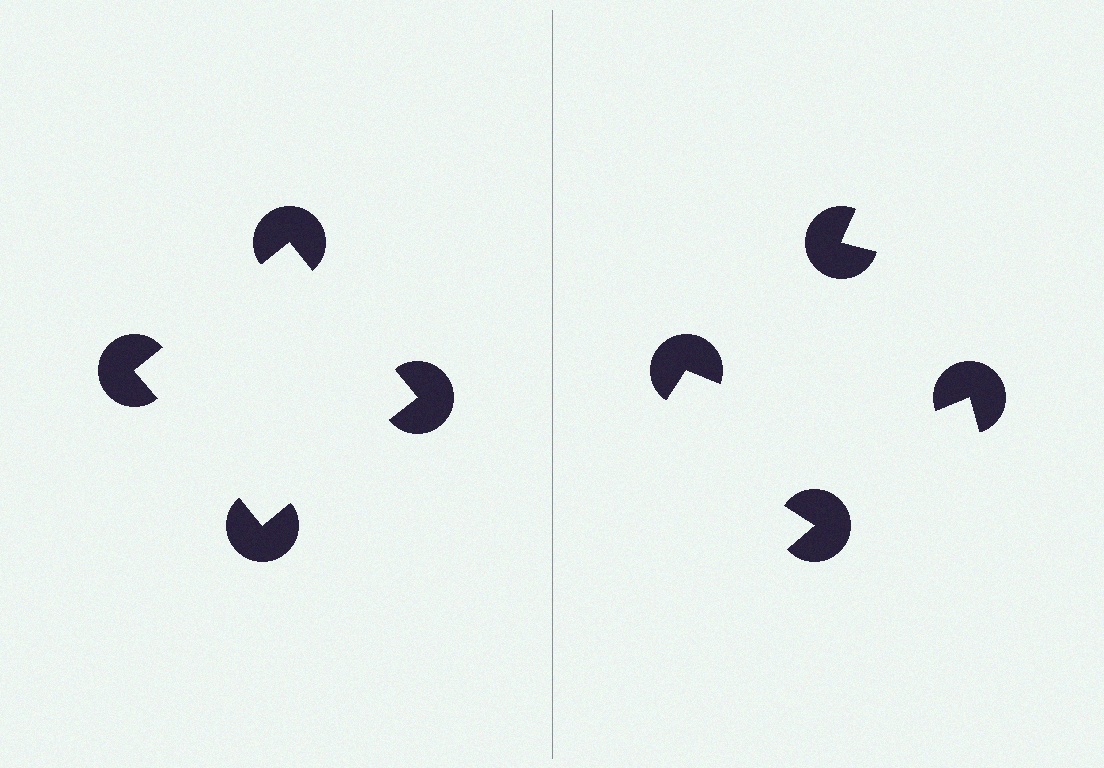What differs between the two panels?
The pac-man discs are positioned identically on both sides; only the wedge orientations differ. On the left they align to a square; on the right they are misaligned.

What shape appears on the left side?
An illusory square.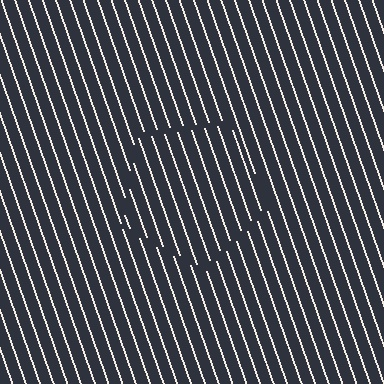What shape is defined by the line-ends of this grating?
An illusory pentagon. The interior of the shape contains the same grating, shifted by half a period — the contour is defined by the phase discontinuity where line-ends from the inner and outer gratings abut.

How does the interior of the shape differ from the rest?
The interior of the shape contains the same grating, shifted by half a period — the contour is defined by the phase discontinuity where line-ends from the inner and outer gratings abut.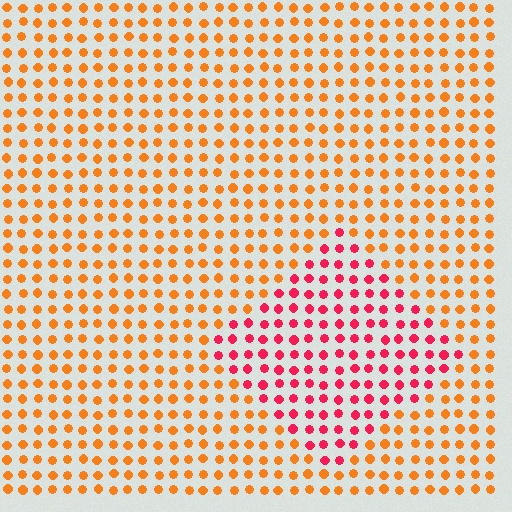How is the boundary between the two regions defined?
The boundary is defined purely by a slight shift in hue (about 43 degrees). Spacing, size, and orientation are identical on both sides.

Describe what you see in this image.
The image is filled with small orange elements in a uniform arrangement. A diamond-shaped region is visible where the elements are tinted to a slightly different hue, forming a subtle color boundary.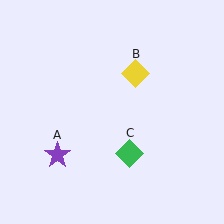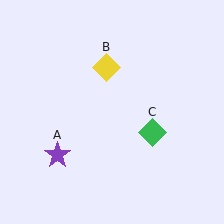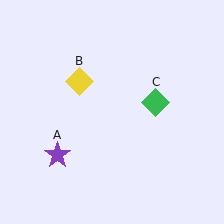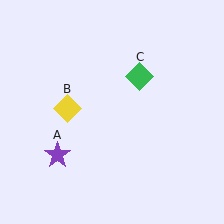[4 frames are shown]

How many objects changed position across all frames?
2 objects changed position: yellow diamond (object B), green diamond (object C).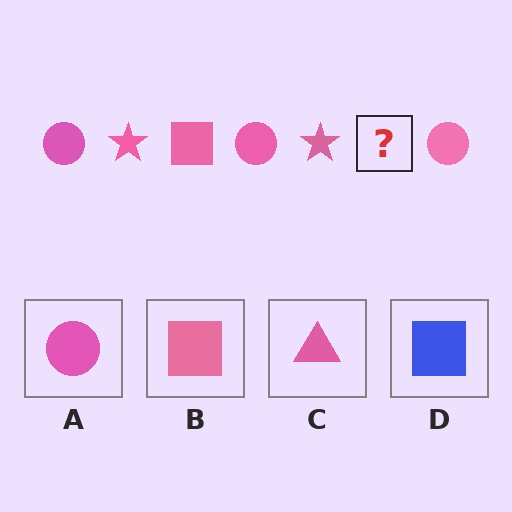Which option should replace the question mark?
Option B.